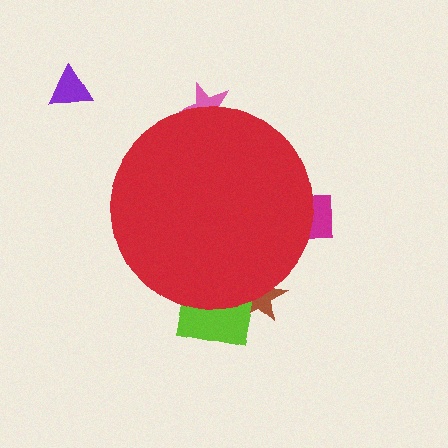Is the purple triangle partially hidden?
No, the purple triangle is fully visible.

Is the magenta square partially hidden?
Yes, the magenta square is partially hidden behind the red circle.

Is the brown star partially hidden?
Yes, the brown star is partially hidden behind the red circle.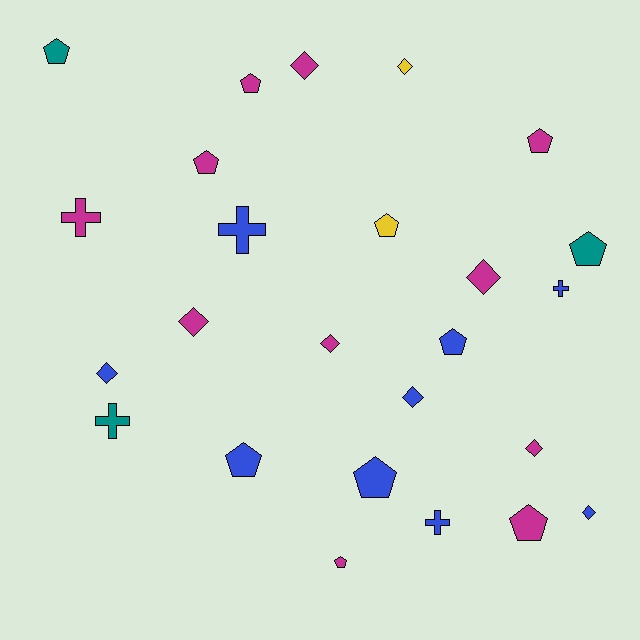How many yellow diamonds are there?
There is 1 yellow diamond.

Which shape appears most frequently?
Pentagon, with 11 objects.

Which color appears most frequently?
Magenta, with 11 objects.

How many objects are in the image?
There are 25 objects.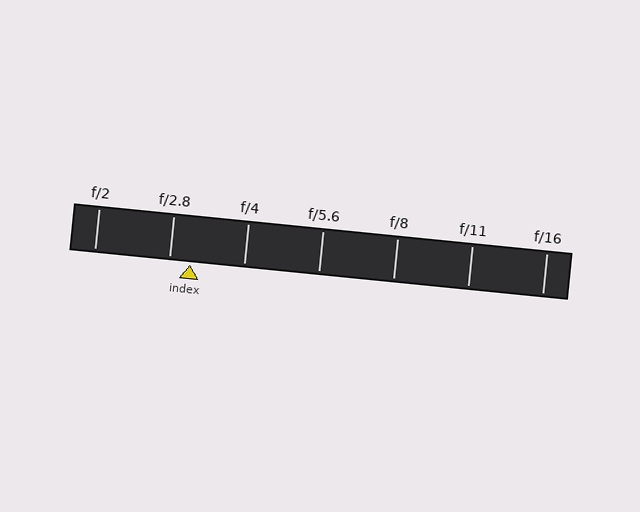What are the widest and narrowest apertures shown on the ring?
The widest aperture shown is f/2 and the narrowest is f/16.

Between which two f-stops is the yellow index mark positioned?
The index mark is between f/2.8 and f/4.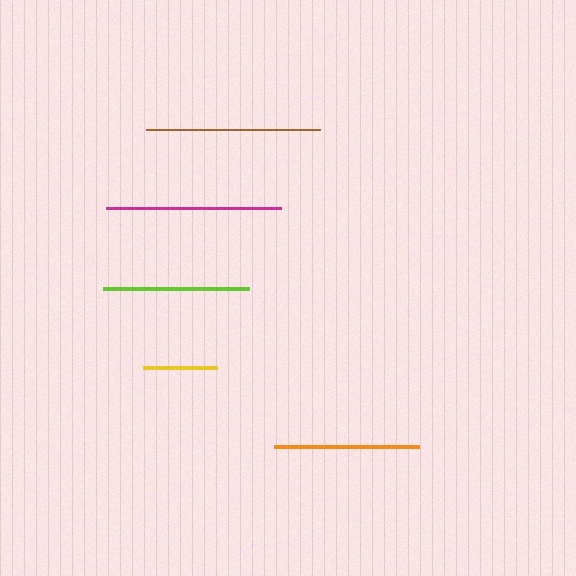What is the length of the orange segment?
The orange segment is approximately 145 pixels long.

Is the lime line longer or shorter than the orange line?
The lime line is longer than the orange line.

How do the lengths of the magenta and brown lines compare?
The magenta and brown lines are approximately the same length.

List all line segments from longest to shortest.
From longest to shortest: magenta, brown, lime, orange, yellow.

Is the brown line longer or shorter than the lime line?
The brown line is longer than the lime line.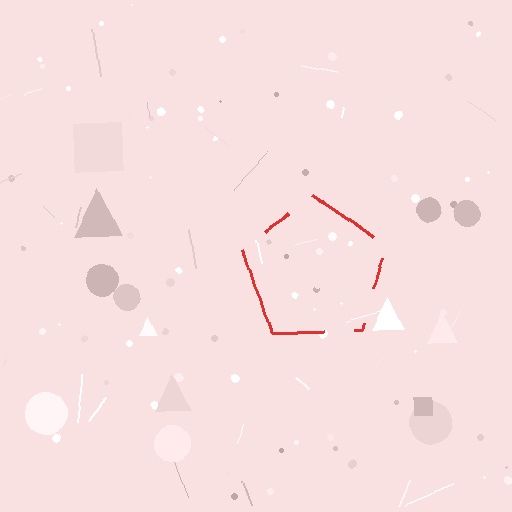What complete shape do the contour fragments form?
The contour fragments form a pentagon.